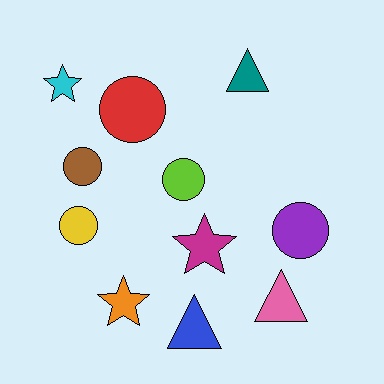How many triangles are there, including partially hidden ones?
There are 3 triangles.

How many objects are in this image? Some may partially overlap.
There are 11 objects.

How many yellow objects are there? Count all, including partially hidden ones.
There is 1 yellow object.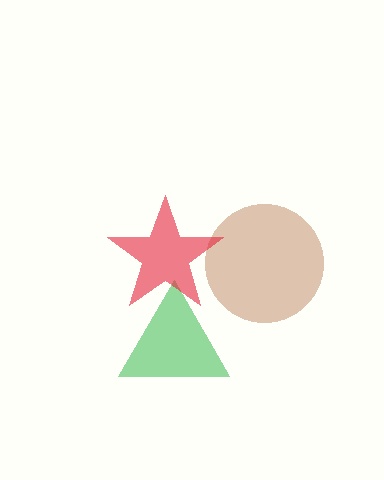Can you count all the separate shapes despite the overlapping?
Yes, there are 3 separate shapes.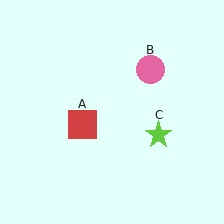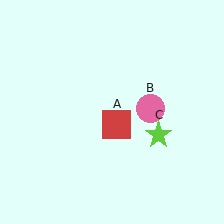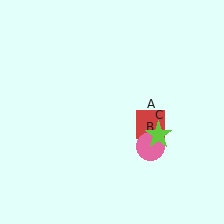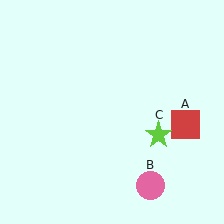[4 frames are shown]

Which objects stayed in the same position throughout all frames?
Lime star (object C) remained stationary.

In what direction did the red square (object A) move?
The red square (object A) moved right.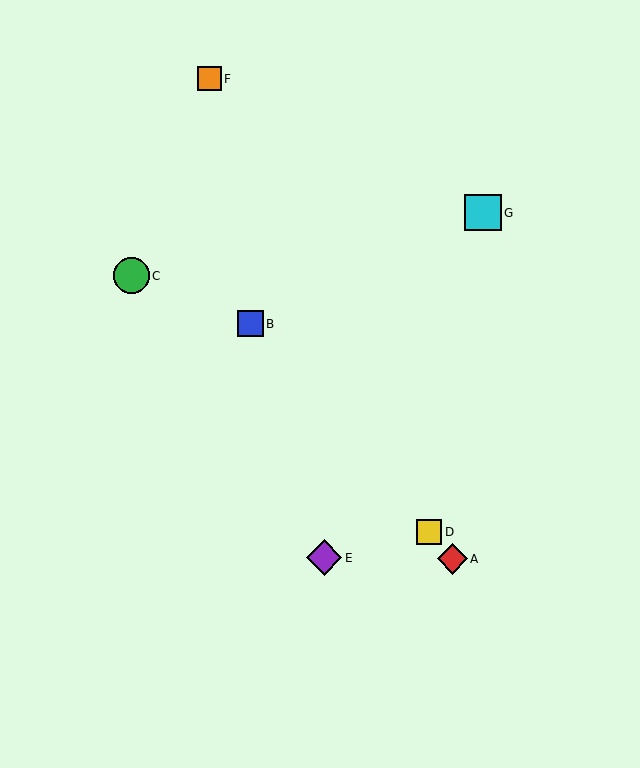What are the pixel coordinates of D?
Object D is at (429, 532).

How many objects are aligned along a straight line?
3 objects (A, B, D) are aligned along a straight line.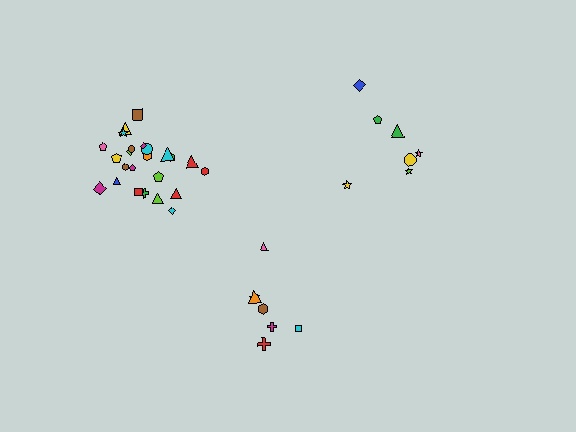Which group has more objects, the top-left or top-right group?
The top-left group.